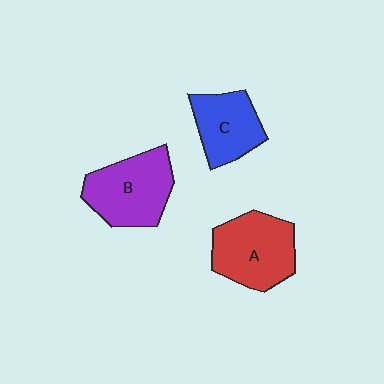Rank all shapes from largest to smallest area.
From largest to smallest: A (red), B (purple), C (blue).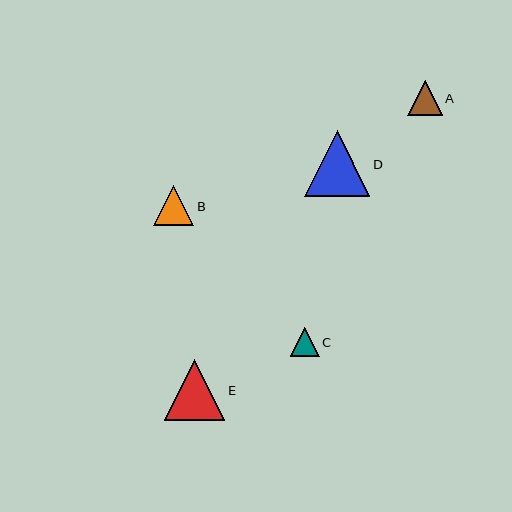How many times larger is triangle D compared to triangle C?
Triangle D is approximately 2.3 times the size of triangle C.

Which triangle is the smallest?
Triangle C is the smallest with a size of approximately 29 pixels.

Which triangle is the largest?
Triangle D is the largest with a size of approximately 65 pixels.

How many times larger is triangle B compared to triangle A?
Triangle B is approximately 1.1 times the size of triangle A.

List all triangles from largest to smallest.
From largest to smallest: D, E, B, A, C.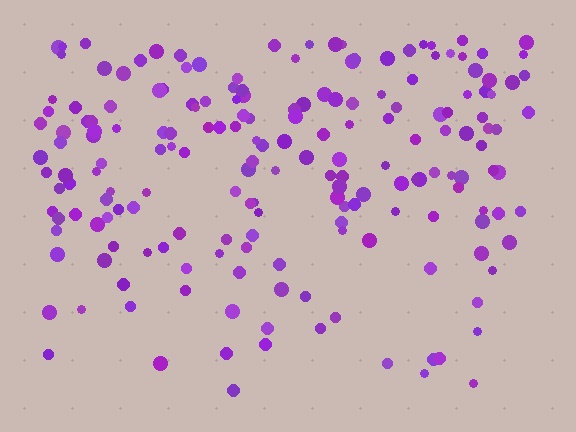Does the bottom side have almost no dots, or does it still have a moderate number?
Still a moderate number, just noticeably fewer than the top.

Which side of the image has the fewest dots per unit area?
The bottom.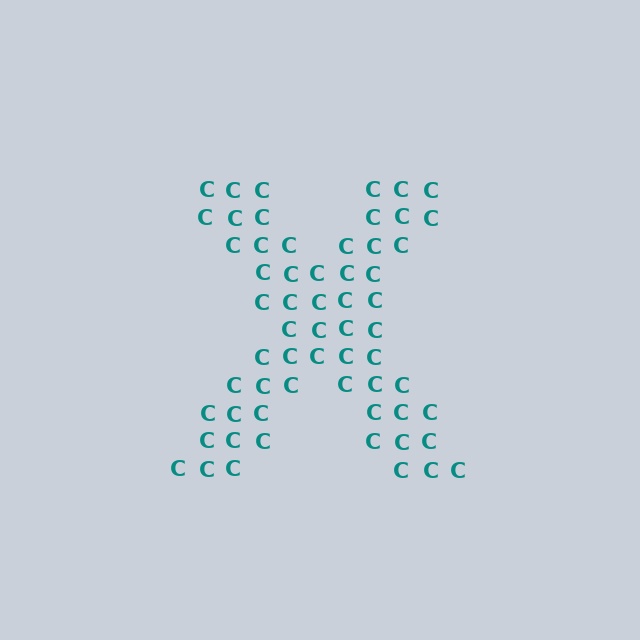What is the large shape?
The large shape is the letter X.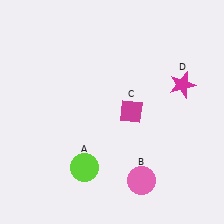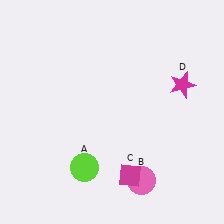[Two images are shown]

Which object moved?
The magenta diamond (C) moved down.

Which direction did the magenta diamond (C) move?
The magenta diamond (C) moved down.